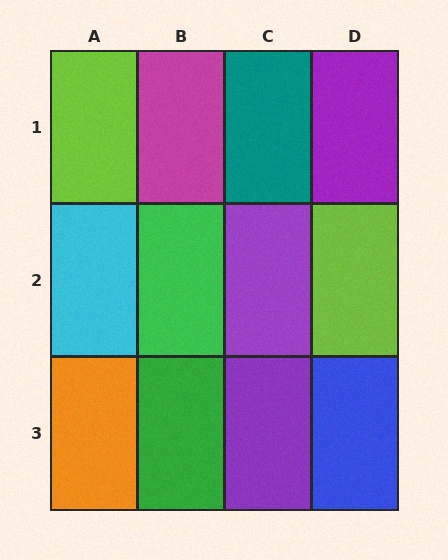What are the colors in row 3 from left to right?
Orange, green, purple, blue.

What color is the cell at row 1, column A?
Lime.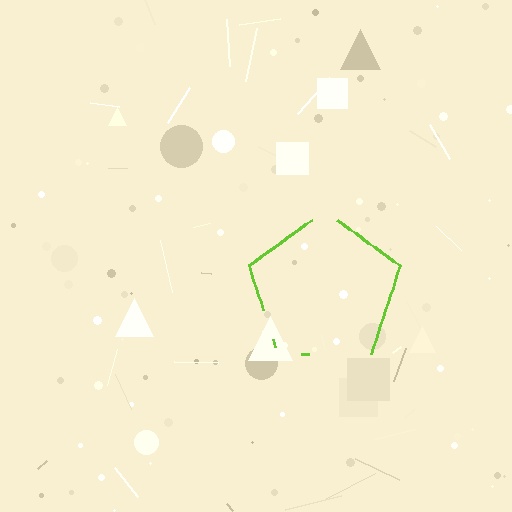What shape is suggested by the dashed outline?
The dashed outline suggests a pentagon.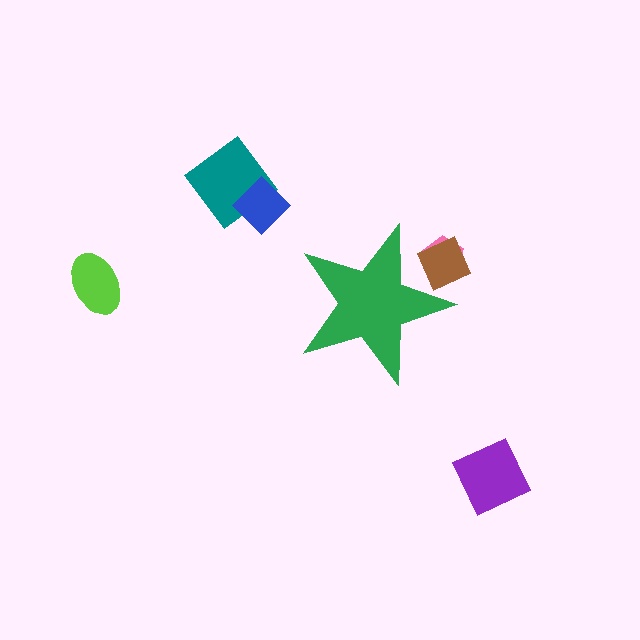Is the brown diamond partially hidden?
Yes, the brown diamond is partially hidden behind the green star.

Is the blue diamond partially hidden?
No, the blue diamond is fully visible.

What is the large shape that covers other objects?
A green star.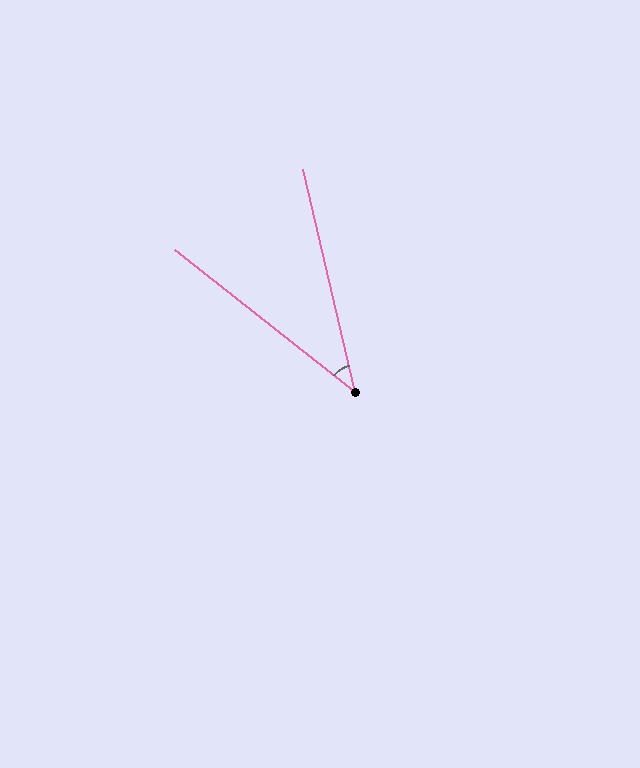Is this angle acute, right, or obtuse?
It is acute.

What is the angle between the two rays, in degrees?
Approximately 39 degrees.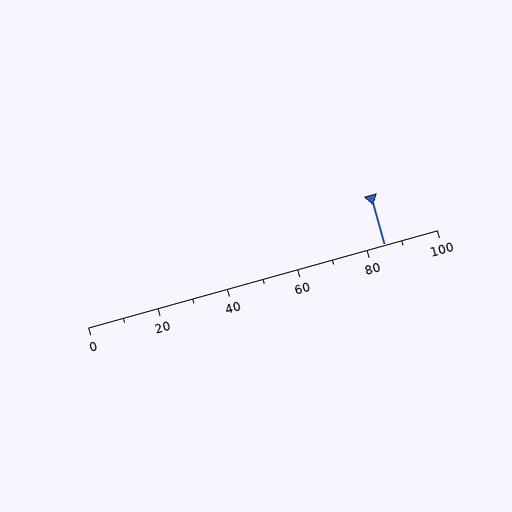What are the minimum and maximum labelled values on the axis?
The axis runs from 0 to 100.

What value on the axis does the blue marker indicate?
The marker indicates approximately 85.